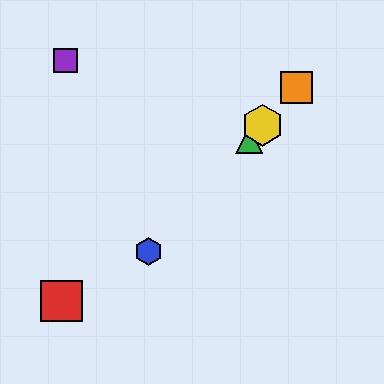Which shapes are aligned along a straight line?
The blue hexagon, the green triangle, the yellow hexagon, the orange square are aligned along a straight line.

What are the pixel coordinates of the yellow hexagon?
The yellow hexagon is at (262, 125).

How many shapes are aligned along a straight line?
4 shapes (the blue hexagon, the green triangle, the yellow hexagon, the orange square) are aligned along a straight line.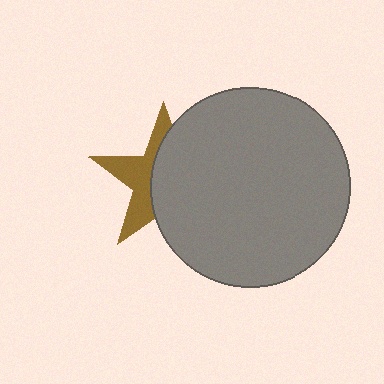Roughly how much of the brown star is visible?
A small part of it is visible (roughly 41%).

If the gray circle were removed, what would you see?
You would see the complete brown star.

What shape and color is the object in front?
The object in front is a gray circle.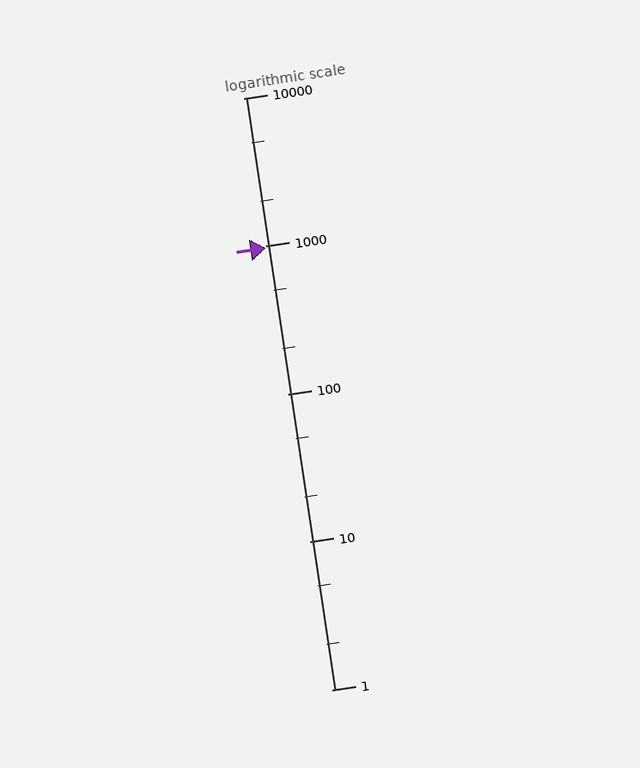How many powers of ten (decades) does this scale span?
The scale spans 4 decades, from 1 to 10000.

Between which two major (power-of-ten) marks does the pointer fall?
The pointer is between 100 and 1000.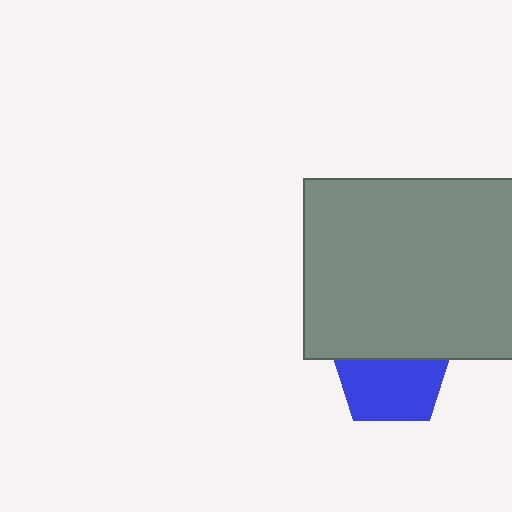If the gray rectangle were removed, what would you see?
You would see the complete blue pentagon.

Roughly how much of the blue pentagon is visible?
About half of it is visible (roughly 60%).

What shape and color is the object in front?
The object in front is a gray rectangle.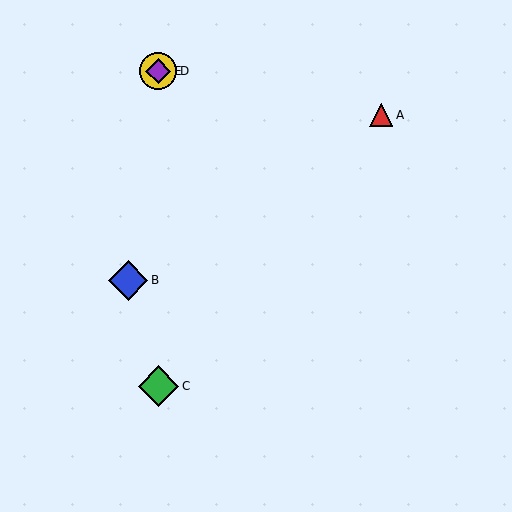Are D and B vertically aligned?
No, D is at x≈158 and B is at x≈128.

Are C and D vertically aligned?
Yes, both are at x≈158.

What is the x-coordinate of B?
Object B is at x≈128.